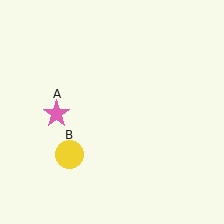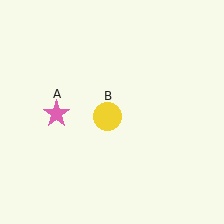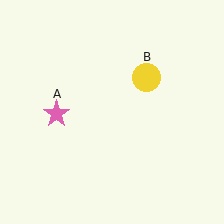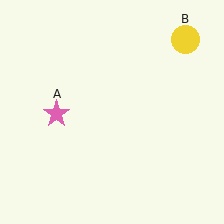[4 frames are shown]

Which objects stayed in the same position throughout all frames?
Pink star (object A) remained stationary.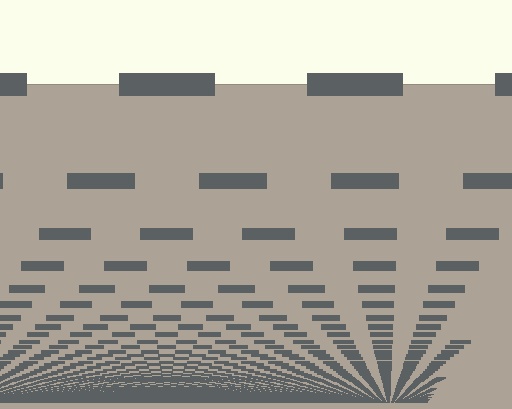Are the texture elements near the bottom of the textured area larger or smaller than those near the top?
Smaller. The gradient is inverted — elements near the bottom are smaller and denser.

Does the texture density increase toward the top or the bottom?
Density increases toward the bottom.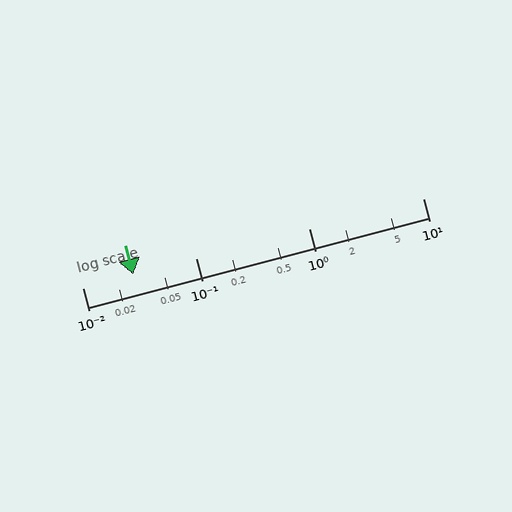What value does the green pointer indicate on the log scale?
The pointer indicates approximately 0.028.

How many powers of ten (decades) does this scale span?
The scale spans 3 decades, from 0.01 to 10.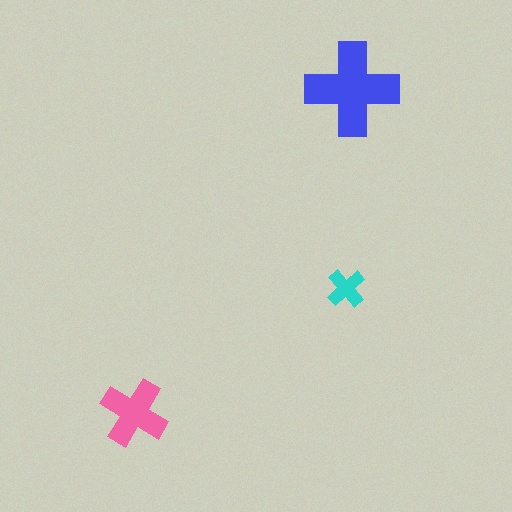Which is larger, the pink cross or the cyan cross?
The pink one.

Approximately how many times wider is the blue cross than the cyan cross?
About 2.5 times wider.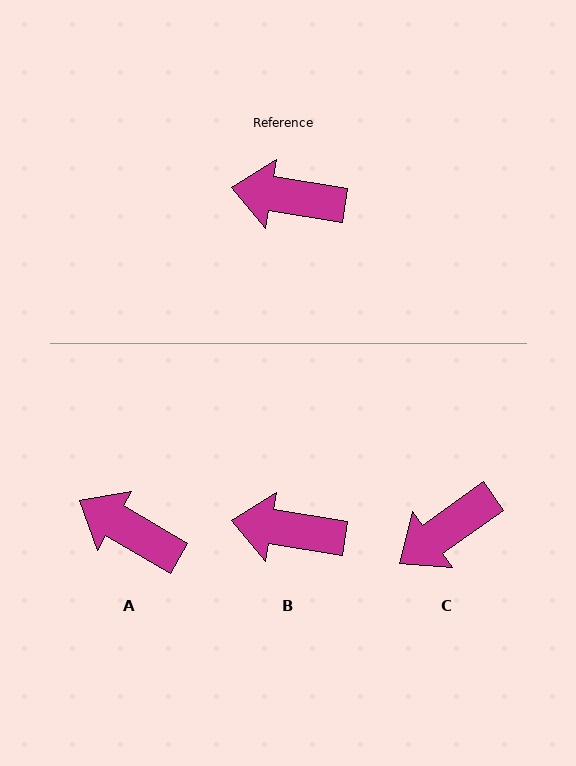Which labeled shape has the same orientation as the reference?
B.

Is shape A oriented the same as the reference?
No, it is off by about 21 degrees.